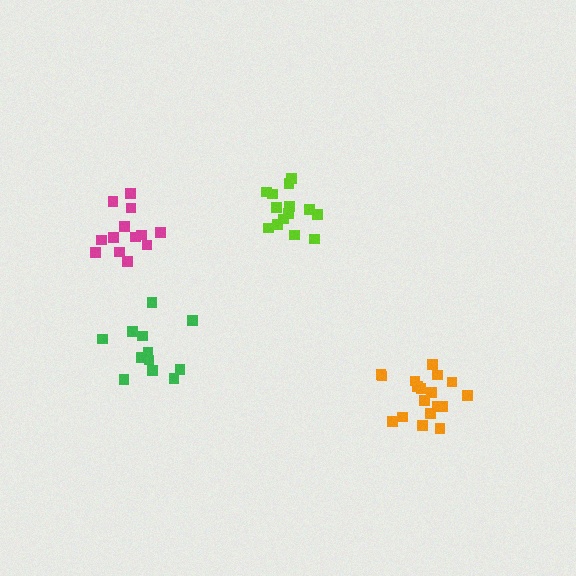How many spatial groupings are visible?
There are 4 spatial groupings.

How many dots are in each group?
Group 1: 14 dots, Group 2: 13 dots, Group 3: 12 dots, Group 4: 18 dots (57 total).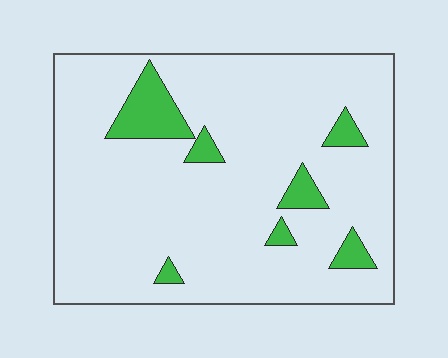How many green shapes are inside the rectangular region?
7.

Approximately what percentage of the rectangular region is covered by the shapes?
Approximately 10%.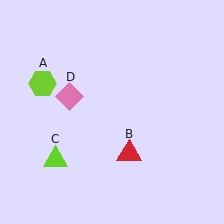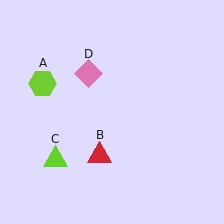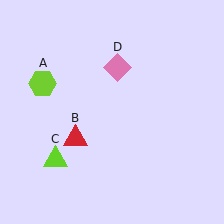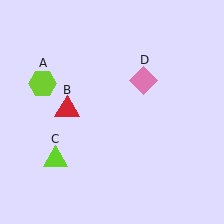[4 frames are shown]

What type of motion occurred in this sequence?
The red triangle (object B), pink diamond (object D) rotated clockwise around the center of the scene.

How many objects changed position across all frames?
2 objects changed position: red triangle (object B), pink diamond (object D).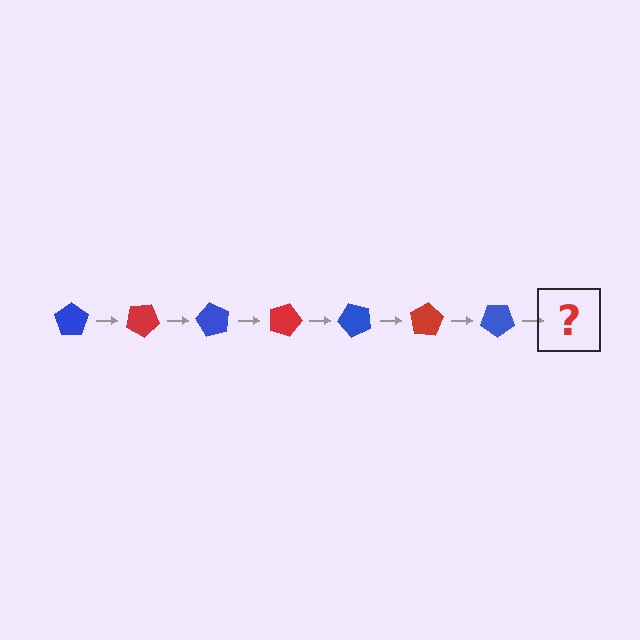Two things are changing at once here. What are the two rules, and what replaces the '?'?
The two rules are that it rotates 30 degrees each step and the color cycles through blue and red. The '?' should be a red pentagon, rotated 210 degrees from the start.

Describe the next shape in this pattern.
It should be a red pentagon, rotated 210 degrees from the start.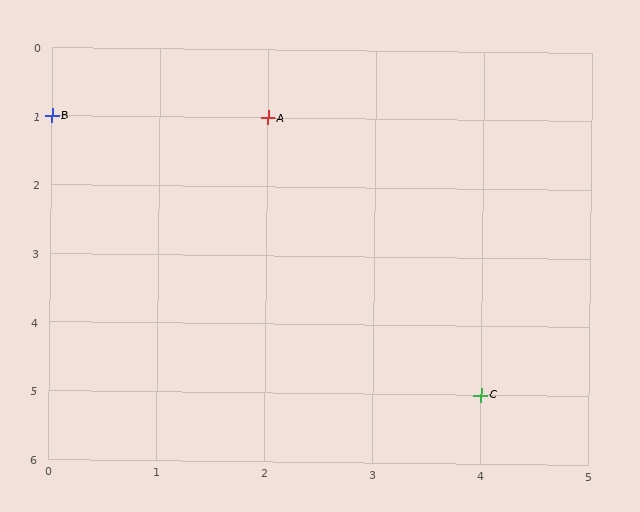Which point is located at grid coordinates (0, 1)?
Point B is at (0, 1).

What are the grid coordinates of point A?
Point A is at grid coordinates (2, 1).